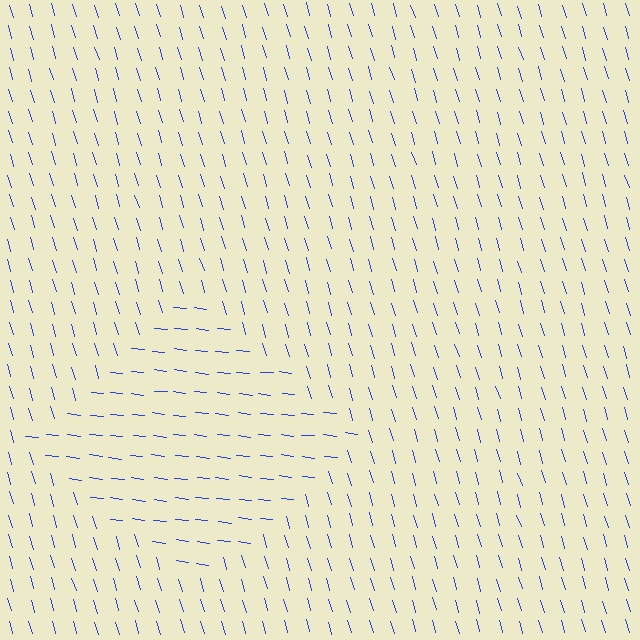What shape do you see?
I see a diamond.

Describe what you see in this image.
The image is filled with small blue line segments. A diamond region in the image has lines oriented differently from the surrounding lines, creating a visible texture boundary.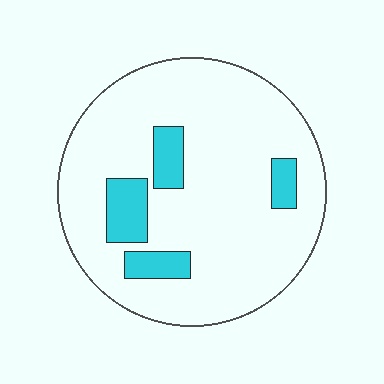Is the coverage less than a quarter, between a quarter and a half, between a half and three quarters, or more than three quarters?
Less than a quarter.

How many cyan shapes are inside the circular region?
4.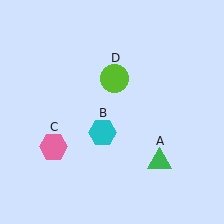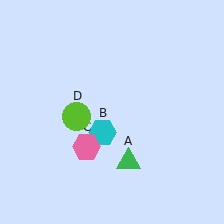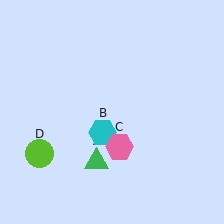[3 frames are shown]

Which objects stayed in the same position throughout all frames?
Cyan hexagon (object B) remained stationary.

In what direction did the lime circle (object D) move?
The lime circle (object D) moved down and to the left.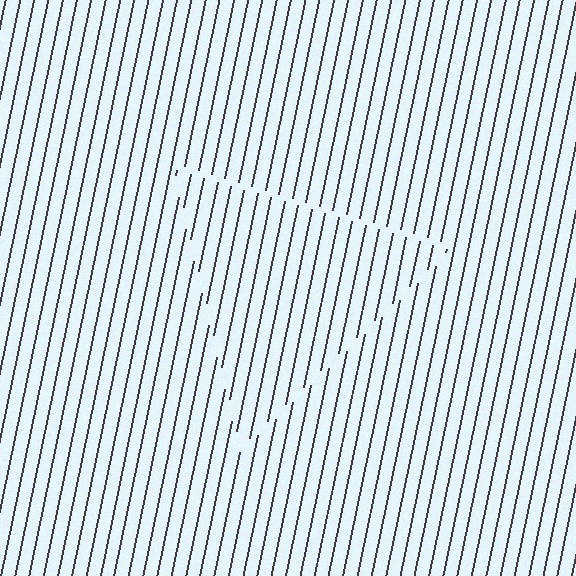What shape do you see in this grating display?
An illusory triangle. The interior of the shape contains the same grating, shifted by half a period — the contour is defined by the phase discontinuity where line-ends from the inner and outer gratings abut.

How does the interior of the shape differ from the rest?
The interior of the shape contains the same grating, shifted by half a period — the contour is defined by the phase discontinuity where line-ends from the inner and outer gratings abut.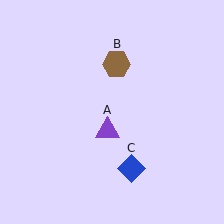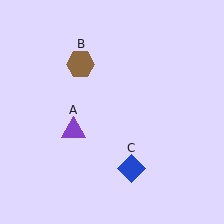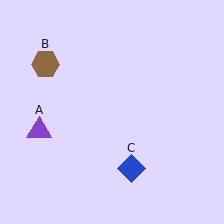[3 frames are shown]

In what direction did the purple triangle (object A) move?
The purple triangle (object A) moved left.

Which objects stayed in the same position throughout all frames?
Blue diamond (object C) remained stationary.